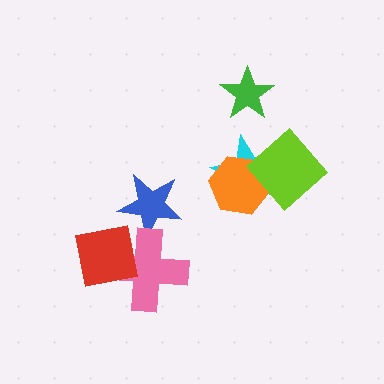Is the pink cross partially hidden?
Yes, it is partially covered by another shape.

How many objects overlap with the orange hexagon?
2 objects overlap with the orange hexagon.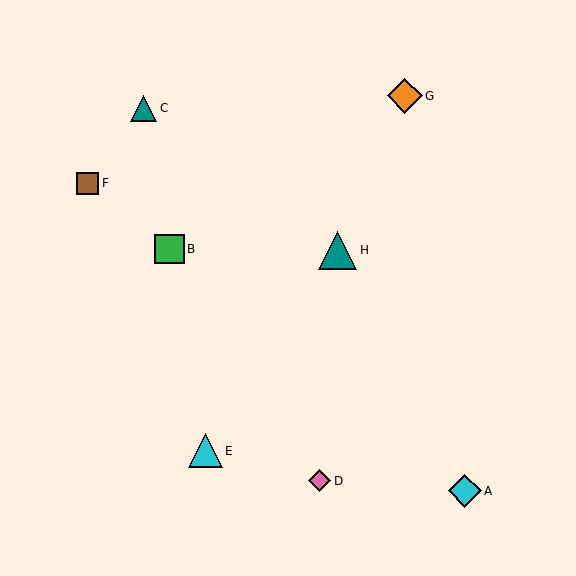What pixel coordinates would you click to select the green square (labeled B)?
Click at (169, 249) to select the green square B.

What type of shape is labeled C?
Shape C is a teal triangle.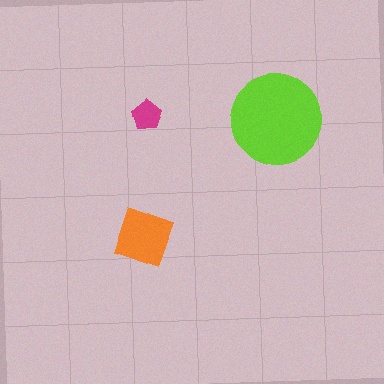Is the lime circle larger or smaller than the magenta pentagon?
Larger.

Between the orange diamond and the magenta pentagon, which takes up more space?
The orange diamond.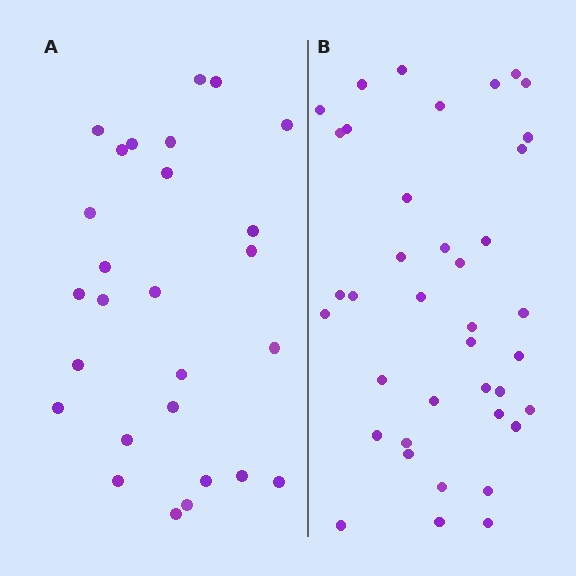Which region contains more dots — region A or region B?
Region B (the right region) has more dots.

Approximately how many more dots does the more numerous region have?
Region B has roughly 12 or so more dots than region A.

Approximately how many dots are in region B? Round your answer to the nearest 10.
About 40 dots. (The exact count is 39, which rounds to 40.)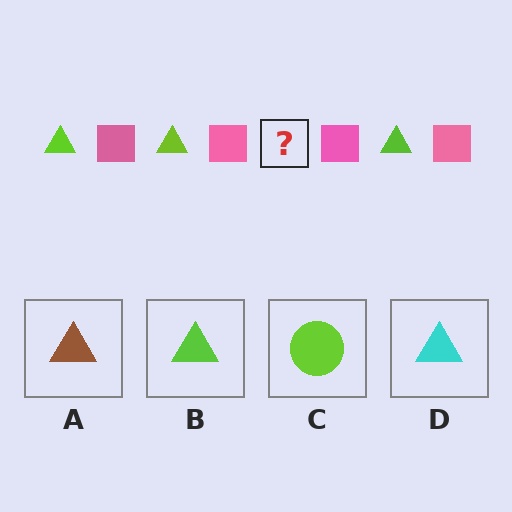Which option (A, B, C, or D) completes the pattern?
B.